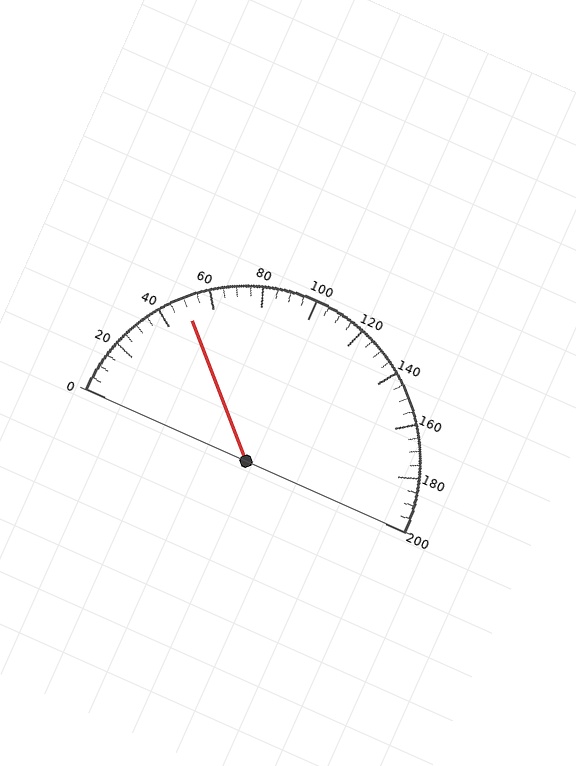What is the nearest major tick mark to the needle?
The nearest major tick mark is 40.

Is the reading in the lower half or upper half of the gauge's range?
The reading is in the lower half of the range (0 to 200).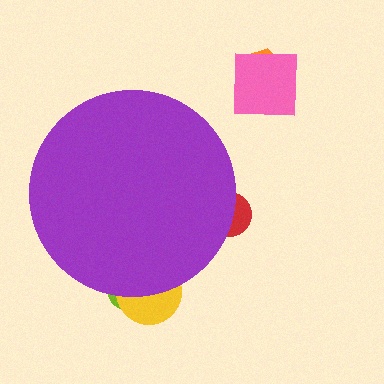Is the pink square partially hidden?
No, the pink square is fully visible.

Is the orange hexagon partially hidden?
No, the orange hexagon is fully visible.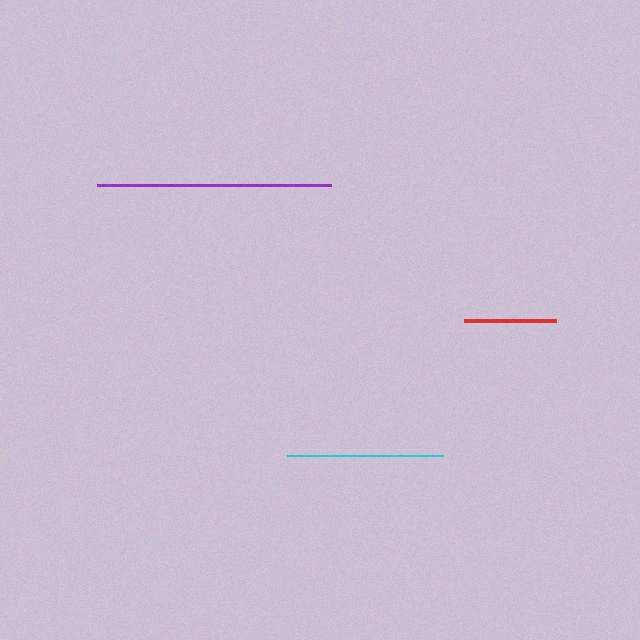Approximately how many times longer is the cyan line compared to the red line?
The cyan line is approximately 1.7 times the length of the red line.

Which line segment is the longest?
The purple line is the longest at approximately 234 pixels.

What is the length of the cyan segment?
The cyan segment is approximately 155 pixels long.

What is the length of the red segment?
The red segment is approximately 92 pixels long.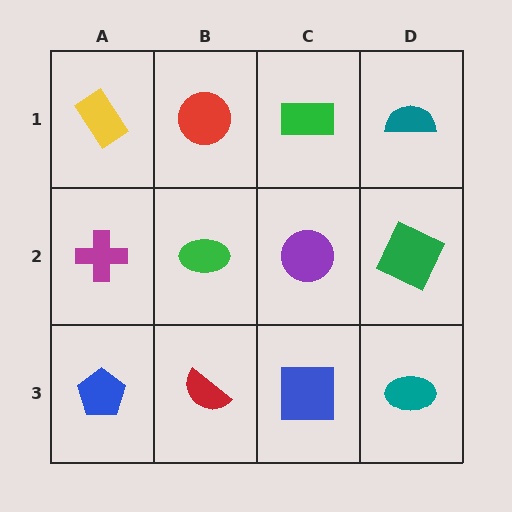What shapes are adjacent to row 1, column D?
A green square (row 2, column D), a green rectangle (row 1, column C).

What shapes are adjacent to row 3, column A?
A magenta cross (row 2, column A), a red semicircle (row 3, column B).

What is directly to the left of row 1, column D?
A green rectangle.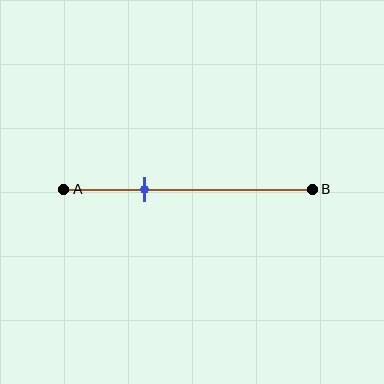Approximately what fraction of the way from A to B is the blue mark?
The blue mark is approximately 35% of the way from A to B.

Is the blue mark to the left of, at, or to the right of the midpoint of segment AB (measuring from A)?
The blue mark is to the left of the midpoint of segment AB.